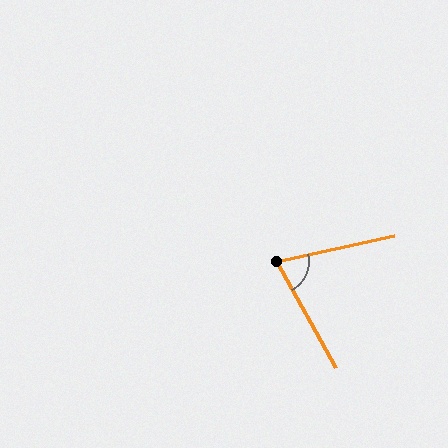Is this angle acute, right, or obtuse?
It is acute.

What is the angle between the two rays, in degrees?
Approximately 73 degrees.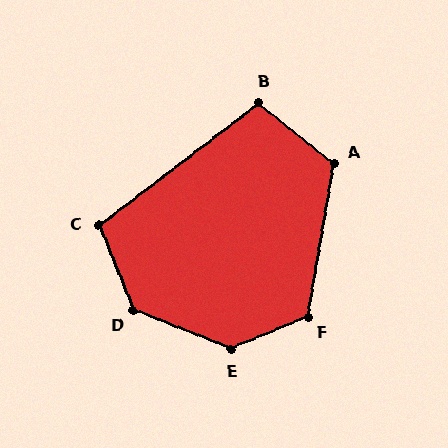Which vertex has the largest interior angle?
E, at approximately 136 degrees.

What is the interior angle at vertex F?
Approximately 122 degrees (obtuse).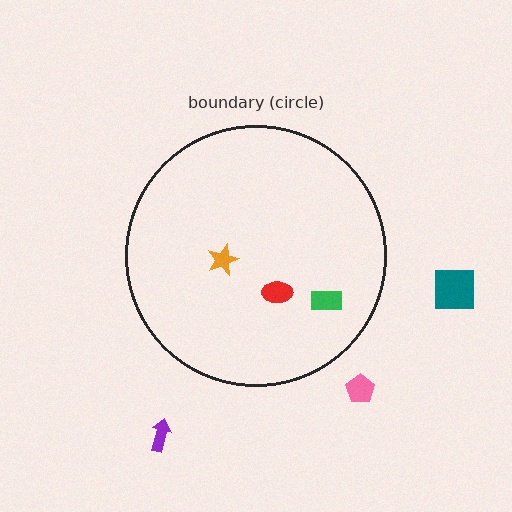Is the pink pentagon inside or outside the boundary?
Outside.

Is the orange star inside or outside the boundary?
Inside.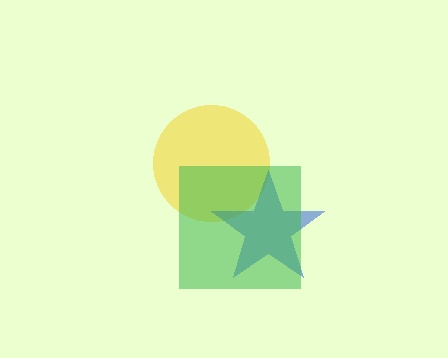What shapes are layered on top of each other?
The layered shapes are: a yellow circle, a blue star, a green square.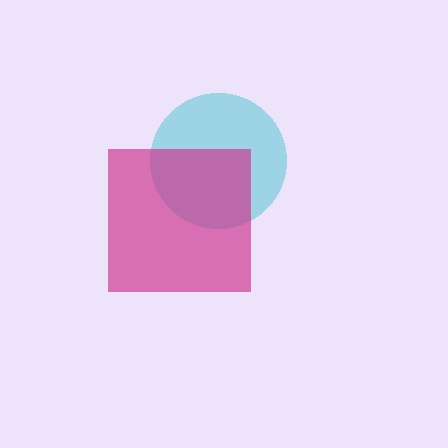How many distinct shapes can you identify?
There are 2 distinct shapes: a cyan circle, a magenta square.